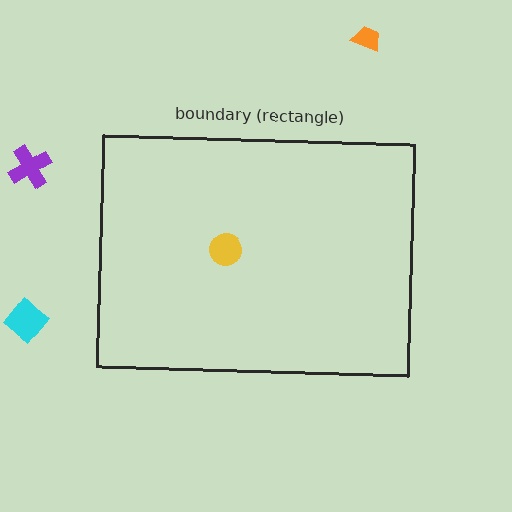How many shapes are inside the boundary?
1 inside, 3 outside.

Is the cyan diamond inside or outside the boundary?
Outside.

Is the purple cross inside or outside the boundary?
Outside.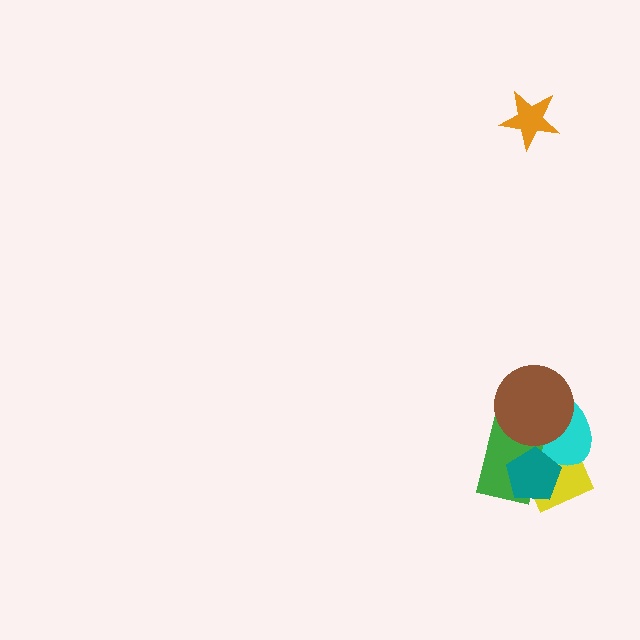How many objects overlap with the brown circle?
2 objects overlap with the brown circle.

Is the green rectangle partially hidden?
Yes, it is partially covered by another shape.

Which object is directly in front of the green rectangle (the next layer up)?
The teal pentagon is directly in front of the green rectangle.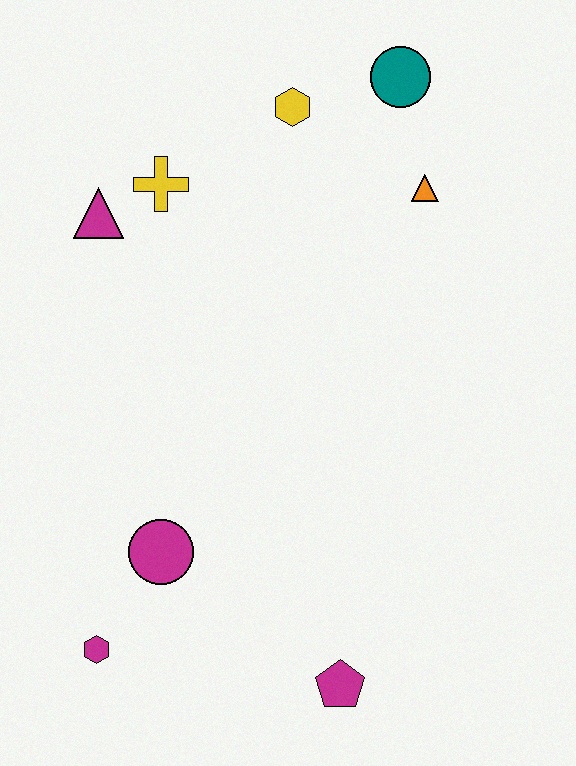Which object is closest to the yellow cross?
The magenta triangle is closest to the yellow cross.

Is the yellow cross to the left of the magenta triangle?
No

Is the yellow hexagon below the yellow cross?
No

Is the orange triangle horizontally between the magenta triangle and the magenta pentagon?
No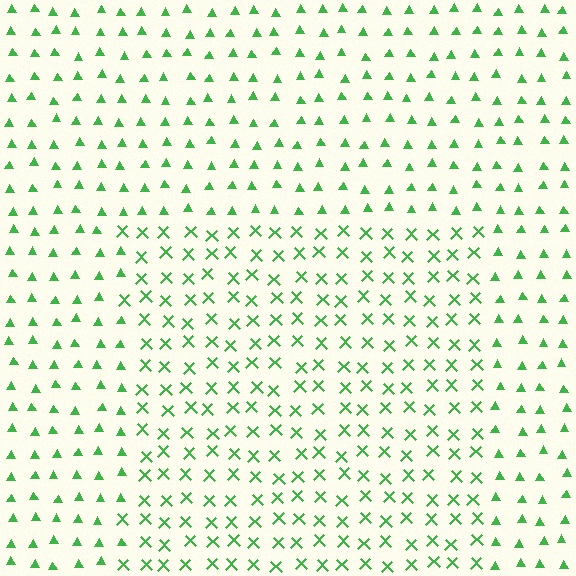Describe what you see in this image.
The image is filled with small green elements arranged in a uniform grid. A rectangle-shaped region contains X marks, while the surrounding area contains triangles. The boundary is defined purely by the change in element shape.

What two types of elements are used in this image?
The image uses X marks inside the rectangle region and triangles outside it.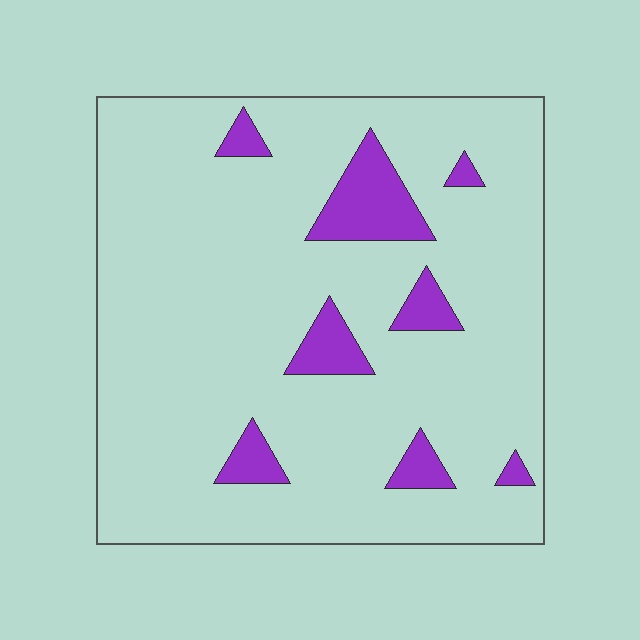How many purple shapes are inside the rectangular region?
8.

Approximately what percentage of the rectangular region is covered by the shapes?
Approximately 10%.